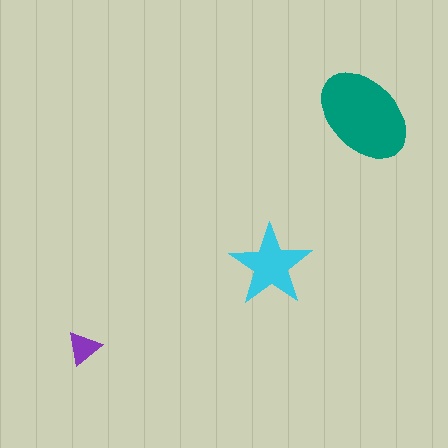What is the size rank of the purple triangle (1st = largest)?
3rd.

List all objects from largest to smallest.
The teal ellipse, the cyan star, the purple triangle.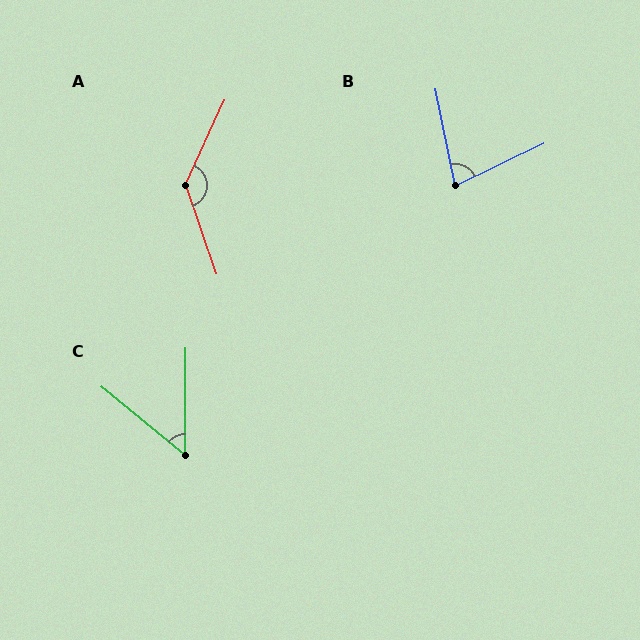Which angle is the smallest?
C, at approximately 51 degrees.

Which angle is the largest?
A, at approximately 136 degrees.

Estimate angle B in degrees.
Approximately 76 degrees.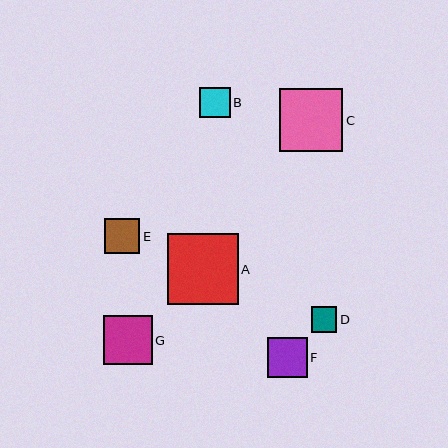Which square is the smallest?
Square D is the smallest with a size of approximately 25 pixels.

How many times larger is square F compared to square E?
Square F is approximately 1.1 times the size of square E.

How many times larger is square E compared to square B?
Square E is approximately 1.1 times the size of square B.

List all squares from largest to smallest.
From largest to smallest: A, C, G, F, E, B, D.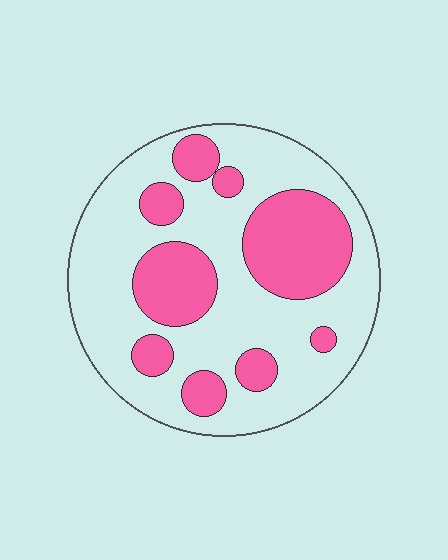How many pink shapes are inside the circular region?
9.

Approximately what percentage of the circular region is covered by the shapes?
Approximately 30%.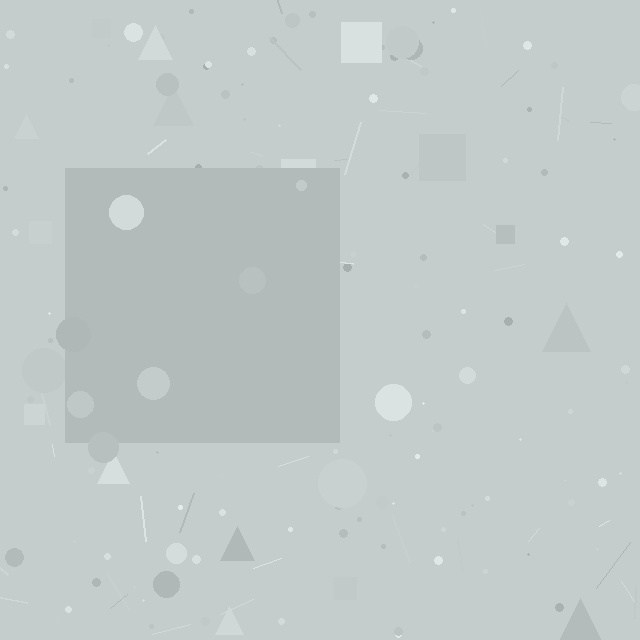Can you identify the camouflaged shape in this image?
The camouflaged shape is a square.